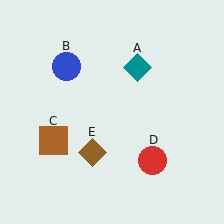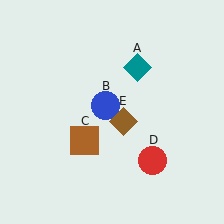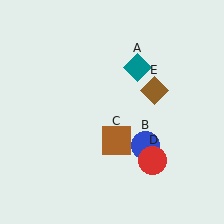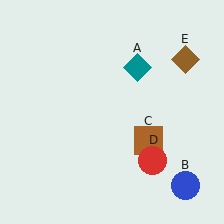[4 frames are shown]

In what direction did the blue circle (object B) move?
The blue circle (object B) moved down and to the right.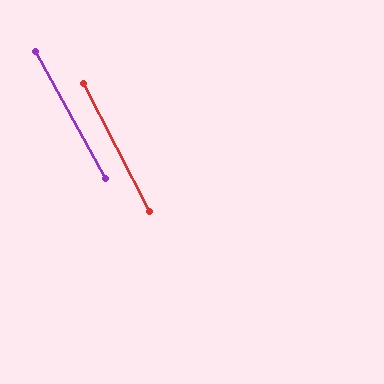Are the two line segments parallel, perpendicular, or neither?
Parallel — their directions differ by only 1.7°.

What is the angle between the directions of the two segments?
Approximately 2 degrees.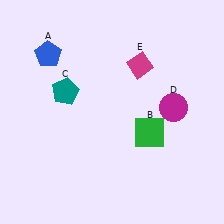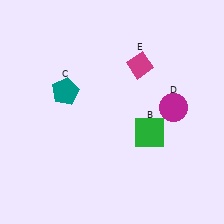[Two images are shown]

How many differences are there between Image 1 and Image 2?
There is 1 difference between the two images.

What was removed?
The blue pentagon (A) was removed in Image 2.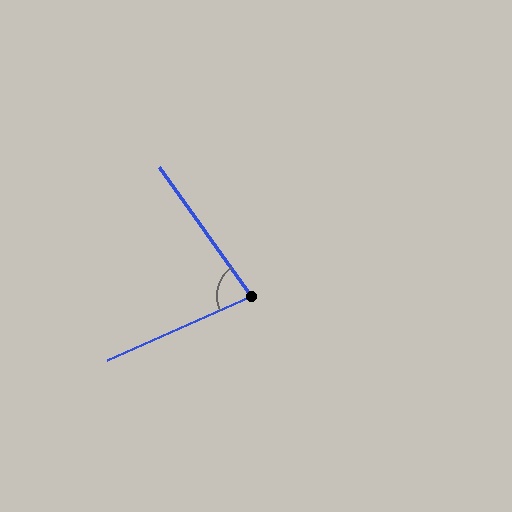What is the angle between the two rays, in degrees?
Approximately 78 degrees.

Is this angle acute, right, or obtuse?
It is acute.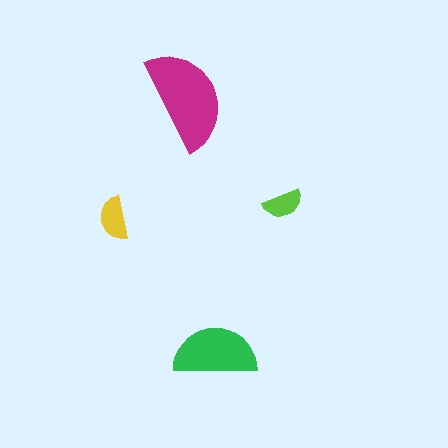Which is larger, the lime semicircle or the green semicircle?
The green one.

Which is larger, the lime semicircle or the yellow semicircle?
The yellow one.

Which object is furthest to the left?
The yellow semicircle is leftmost.